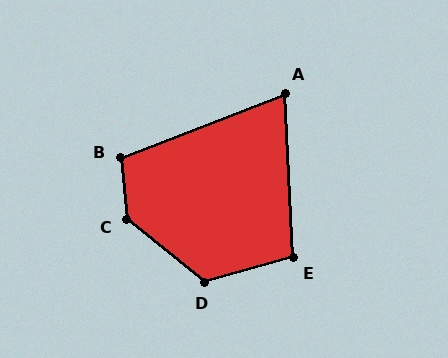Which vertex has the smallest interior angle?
A, at approximately 72 degrees.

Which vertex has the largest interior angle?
C, at approximately 134 degrees.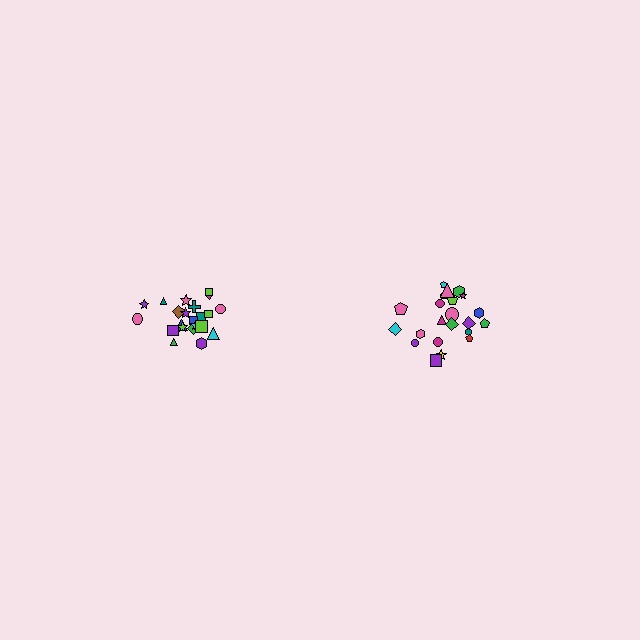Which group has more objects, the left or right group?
The left group.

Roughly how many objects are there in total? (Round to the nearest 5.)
Roughly 45 objects in total.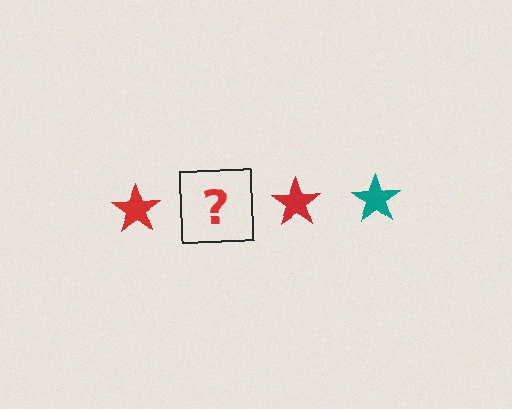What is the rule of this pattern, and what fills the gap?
The rule is that the pattern cycles through red, teal stars. The gap should be filled with a teal star.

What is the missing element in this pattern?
The missing element is a teal star.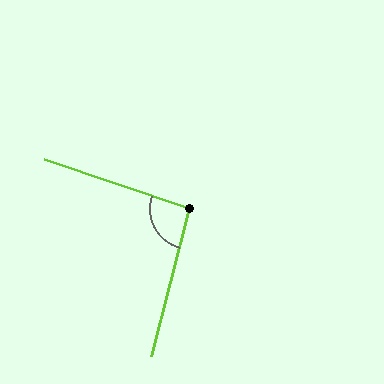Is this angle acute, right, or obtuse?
It is approximately a right angle.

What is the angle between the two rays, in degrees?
Approximately 94 degrees.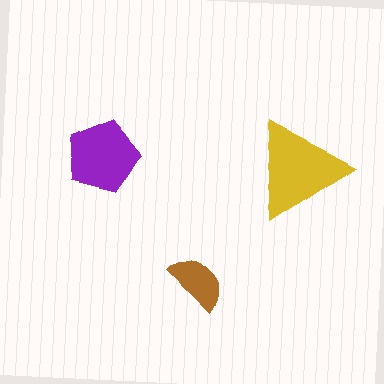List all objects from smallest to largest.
The brown semicircle, the purple pentagon, the yellow triangle.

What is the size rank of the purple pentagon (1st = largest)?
2nd.